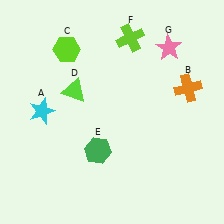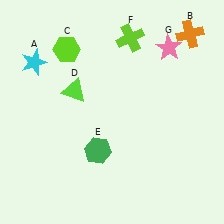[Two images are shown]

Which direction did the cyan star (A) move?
The cyan star (A) moved up.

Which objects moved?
The objects that moved are: the cyan star (A), the orange cross (B).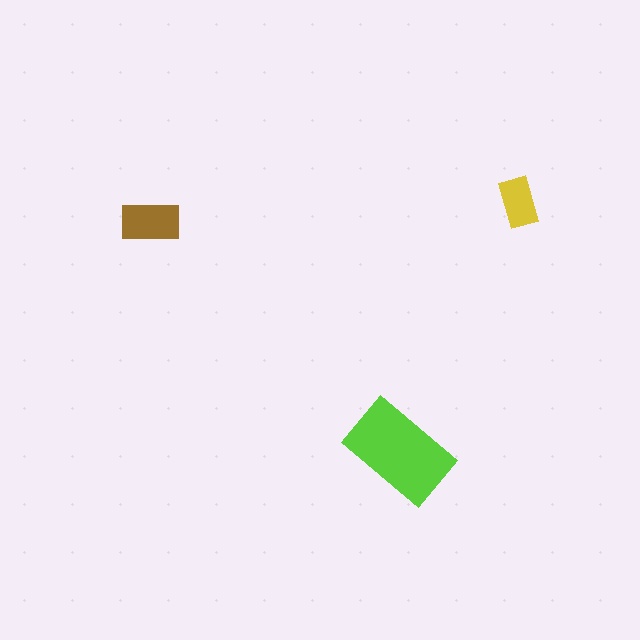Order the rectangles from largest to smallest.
the lime one, the brown one, the yellow one.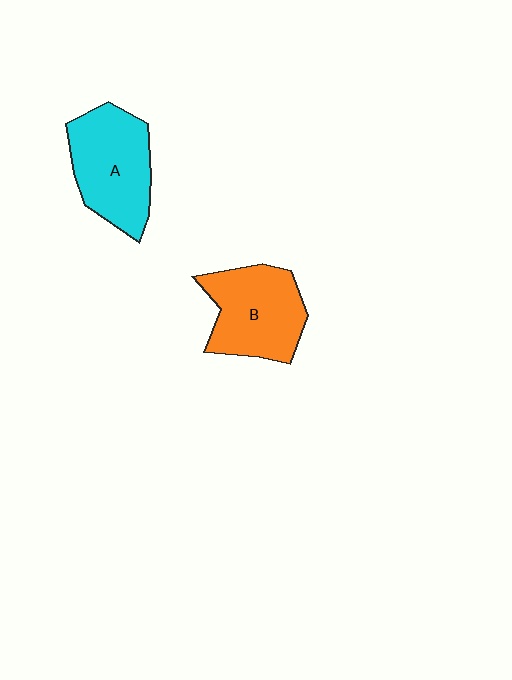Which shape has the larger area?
Shape A (cyan).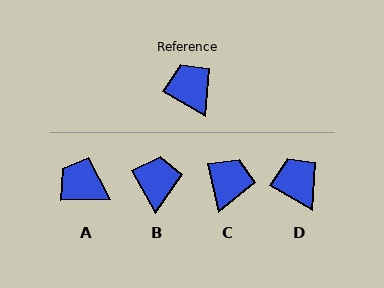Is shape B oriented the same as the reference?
No, it is off by about 30 degrees.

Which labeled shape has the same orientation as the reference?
D.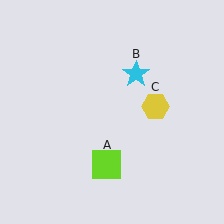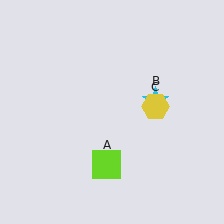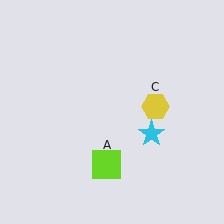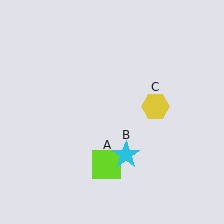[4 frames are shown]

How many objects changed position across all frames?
1 object changed position: cyan star (object B).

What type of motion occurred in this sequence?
The cyan star (object B) rotated clockwise around the center of the scene.